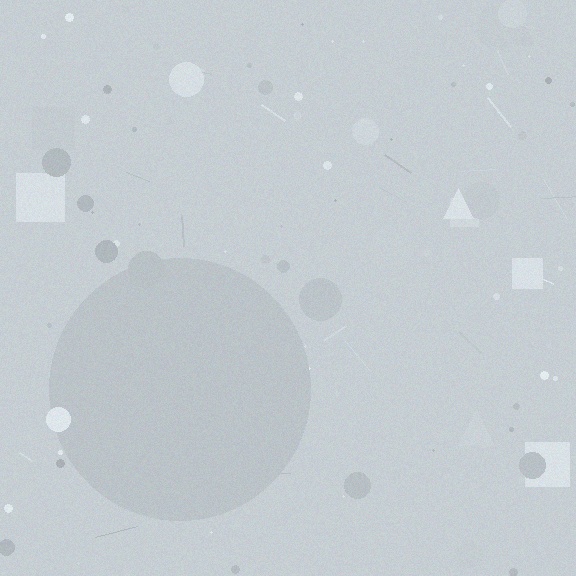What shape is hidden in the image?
A circle is hidden in the image.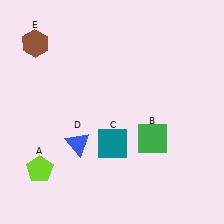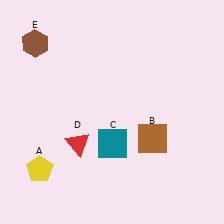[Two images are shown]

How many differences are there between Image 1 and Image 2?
There are 3 differences between the two images.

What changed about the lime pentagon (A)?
In Image 1, A is lime. In Image 2, it changed to yellow.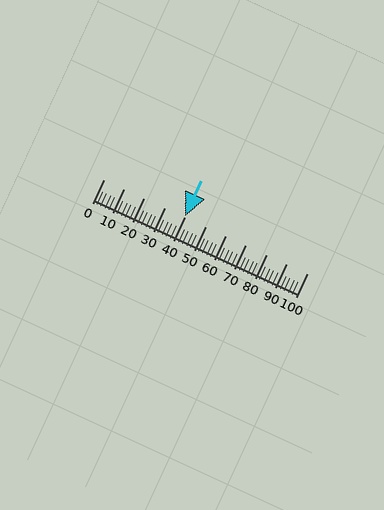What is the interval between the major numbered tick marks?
The major tick marks are spaced 10 units apart.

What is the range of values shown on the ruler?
The ruler shows values from 0 to 100.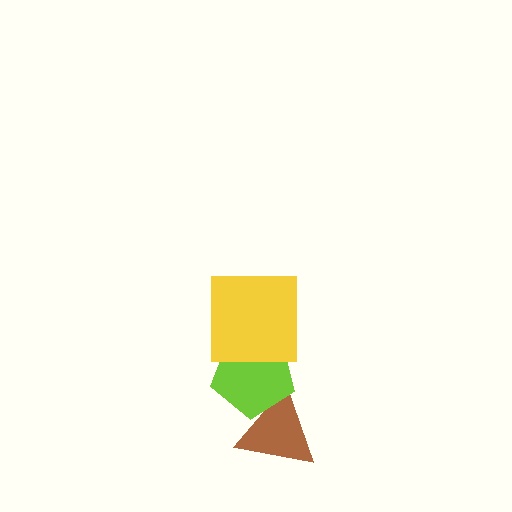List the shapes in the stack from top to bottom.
From top to bottom: the yellow square, the lime pentagon, the brown triangle.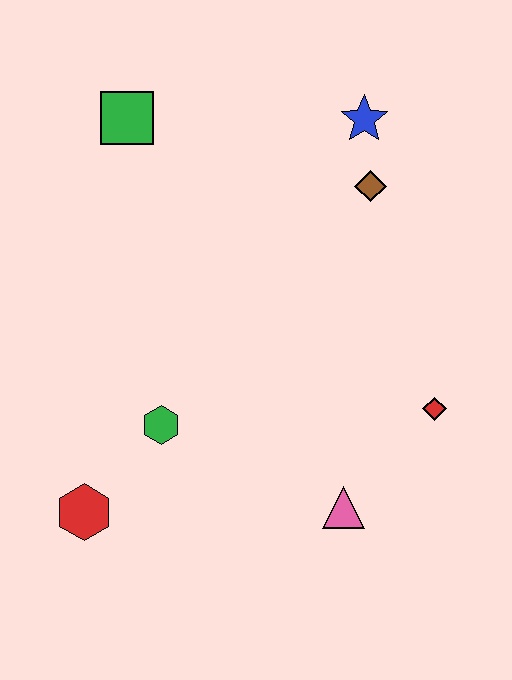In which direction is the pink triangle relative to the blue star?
The pink triangle is below the blue star.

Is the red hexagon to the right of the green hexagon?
No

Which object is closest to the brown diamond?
The blue star is closest to the brown diamond.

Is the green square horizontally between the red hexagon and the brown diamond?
Yes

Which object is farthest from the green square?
The pink triangle is farthest from the green square.